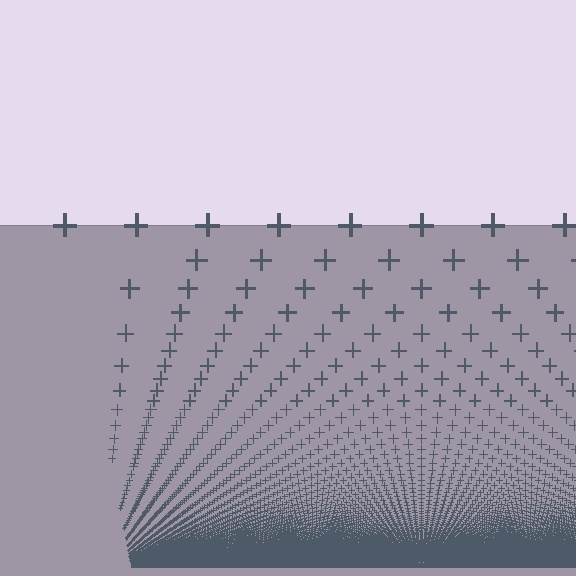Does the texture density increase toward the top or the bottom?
Density increases toward the bottom.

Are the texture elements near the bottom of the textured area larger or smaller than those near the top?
Smaller. The gradient is inverted — elements near the bottom are smaller and denser.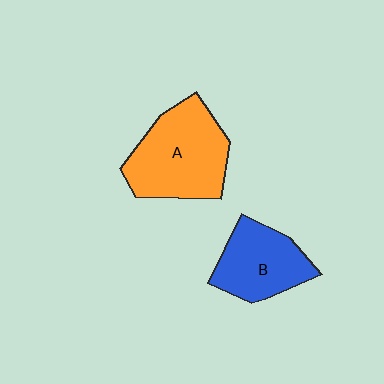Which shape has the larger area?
Shape A (orange).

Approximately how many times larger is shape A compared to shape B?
Approximately 1.4 times.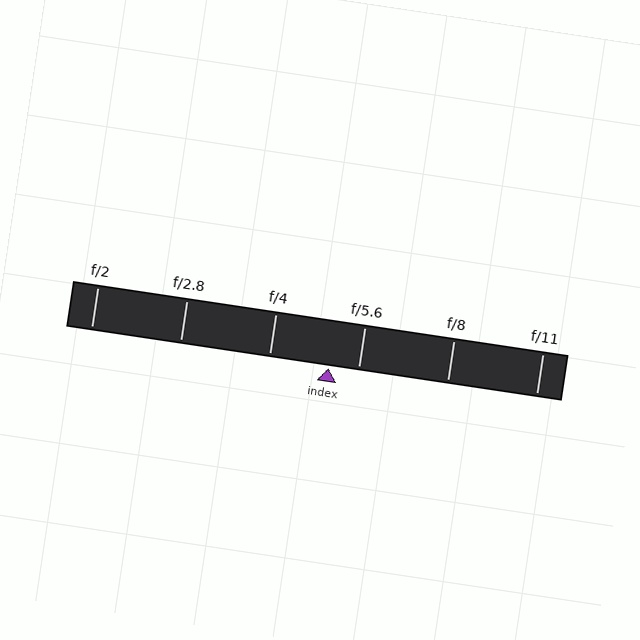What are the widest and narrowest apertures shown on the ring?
The widest aperture shown is f/2 and the narrowest is f/11.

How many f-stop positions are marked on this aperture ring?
There are 6 f-stop positions marked.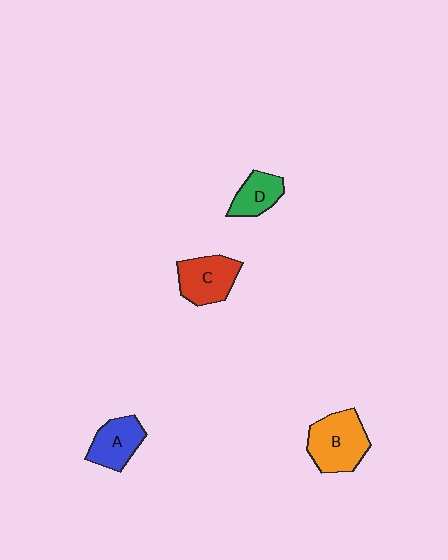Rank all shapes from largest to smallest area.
From largest to smallest: B (orange), C (red), A (blue), D (green).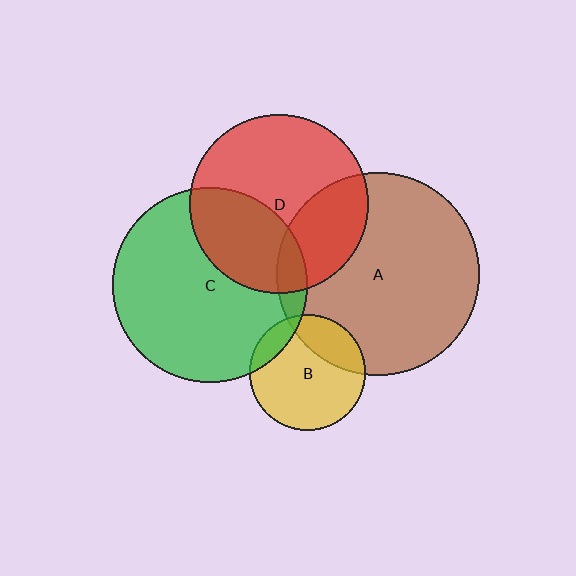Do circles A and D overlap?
Yes.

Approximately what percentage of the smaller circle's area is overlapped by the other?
Approximately 30%.